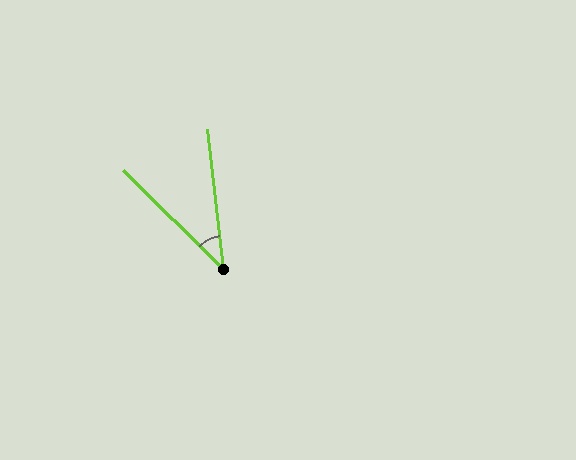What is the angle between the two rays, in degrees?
Approximately 39 degrees.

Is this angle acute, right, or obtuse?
It is acute.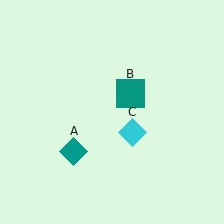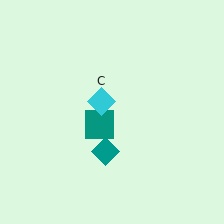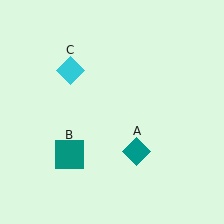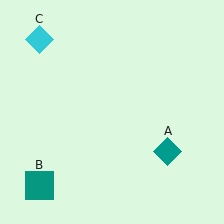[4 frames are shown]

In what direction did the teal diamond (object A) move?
The teal diamond (object A) moved right.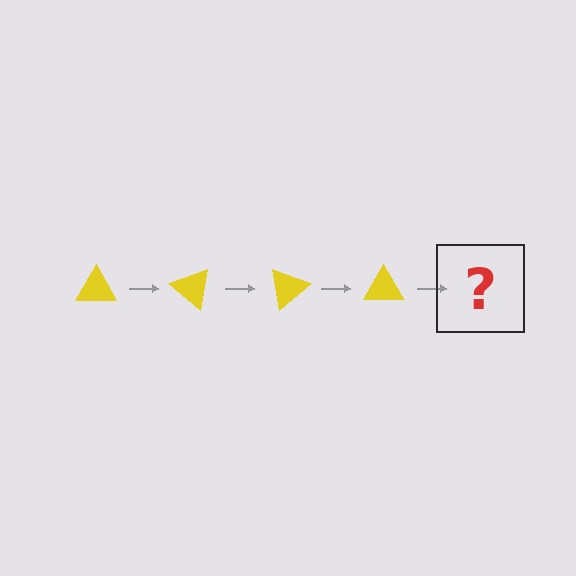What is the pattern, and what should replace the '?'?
The pattern is that the triangle rotates 40 degrees each step. The '?' should be a yellow triangle rotated 160 degrees.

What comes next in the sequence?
The next element should be a yellow triangle rotated 160 degrees.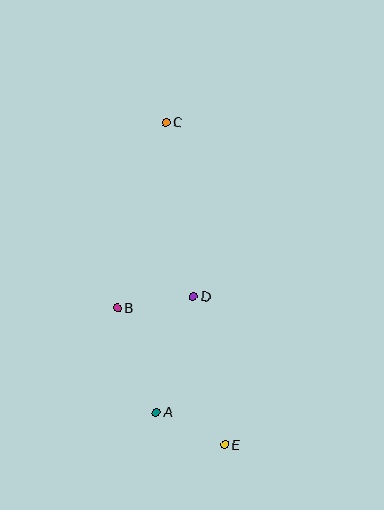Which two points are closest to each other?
Points A and E are closest to each other.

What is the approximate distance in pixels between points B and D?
The distance between B and D is approximately 77 pixels.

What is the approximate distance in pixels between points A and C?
The distance between A and C is approximately 290 pixels.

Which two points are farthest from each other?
Points C and E are farthest from each other.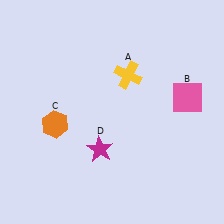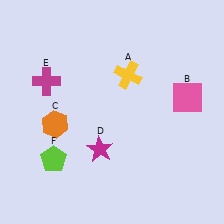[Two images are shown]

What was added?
A magenta cross (E), a lime pentagon (F) were added in Image 2.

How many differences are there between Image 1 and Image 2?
There are 2 differences between the two images.